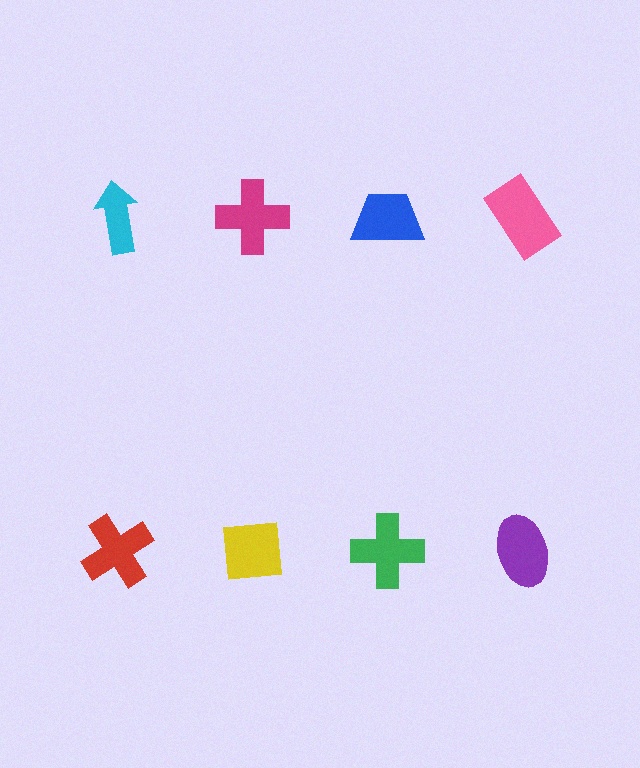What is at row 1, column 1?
A cyan arrow.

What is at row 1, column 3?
A blue trapezoid.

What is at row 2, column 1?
A red cross.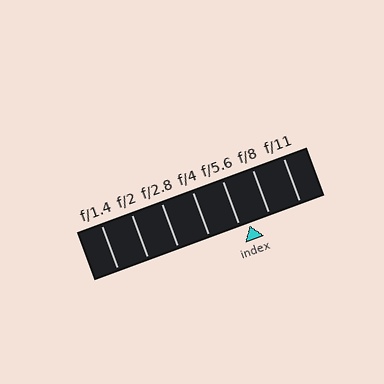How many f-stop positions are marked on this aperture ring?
There are 7 f-stop positions marked.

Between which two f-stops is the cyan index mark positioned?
The index mark is between f/5.6 and f/8.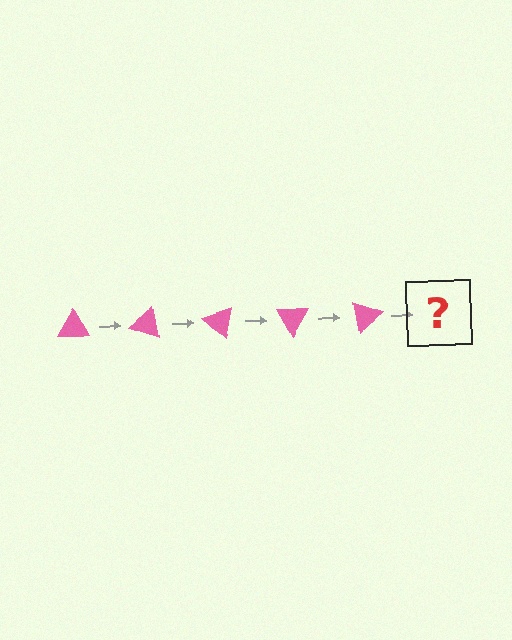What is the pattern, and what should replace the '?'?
The pattern is that the triangle rotates 20 degrees each step. The '?' should be a pink triangle rotated 100 degrees.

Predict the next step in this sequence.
The next step is a pink triangle rotated 100 degrees.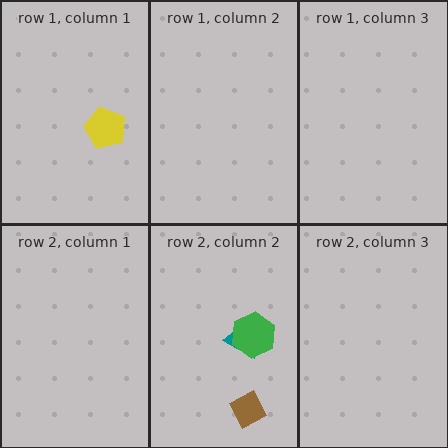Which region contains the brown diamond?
The row 2, column 2 region.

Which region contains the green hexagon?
The row 2, column 2 region.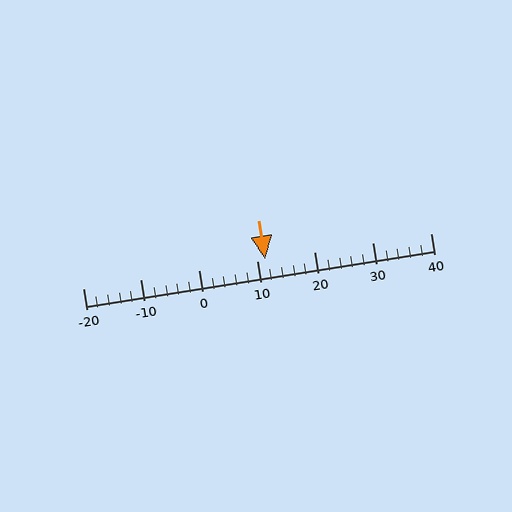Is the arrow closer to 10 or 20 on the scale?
The arrow is closer to 10.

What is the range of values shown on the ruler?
The ruler shows values from -20 to 40.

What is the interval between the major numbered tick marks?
The major tick marks are spaced 10 units apart.